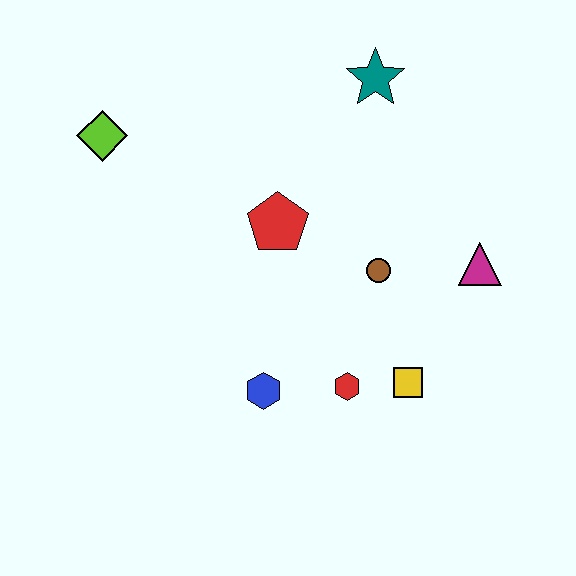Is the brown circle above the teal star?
No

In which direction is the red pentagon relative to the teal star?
The red pentagon is below the teal star.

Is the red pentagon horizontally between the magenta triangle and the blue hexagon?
Yes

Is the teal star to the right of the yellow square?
No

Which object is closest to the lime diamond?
The red pentagon is closest to the lime diamond.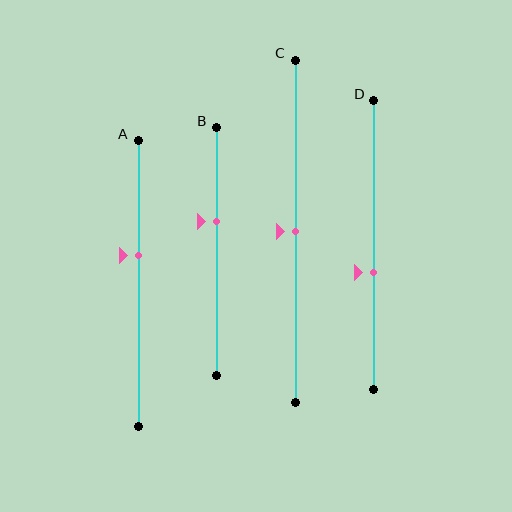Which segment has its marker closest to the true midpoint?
Segment C has its marker closest to the true midpoint.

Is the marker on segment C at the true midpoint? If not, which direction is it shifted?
Yes, the marker on segment C is at the true midpoint.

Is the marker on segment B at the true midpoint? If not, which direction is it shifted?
No, the marker on segment B is shifted upward by about 12% of the segment length.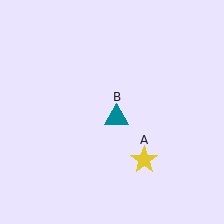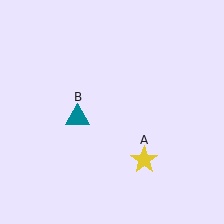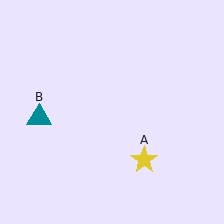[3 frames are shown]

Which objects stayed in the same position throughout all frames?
Yellow star (object A) remained stationary.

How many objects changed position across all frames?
1 object changed position: teal triangle (object B).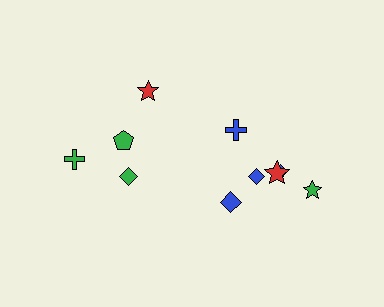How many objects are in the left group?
There are 4 objects.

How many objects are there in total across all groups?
There are 10 objects.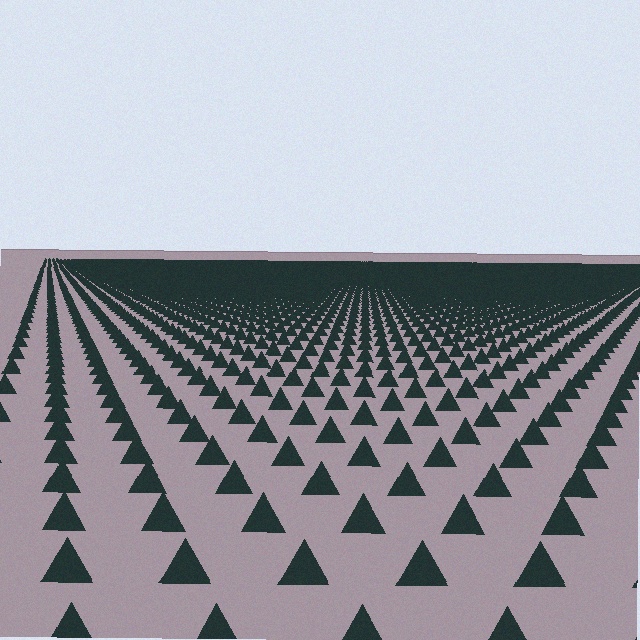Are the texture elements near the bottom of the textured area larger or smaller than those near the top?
Larger. Near the bottom, elements are closer to the viewer and appear at a bigger on-screen size.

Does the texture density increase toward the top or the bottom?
Density increases toward the top.